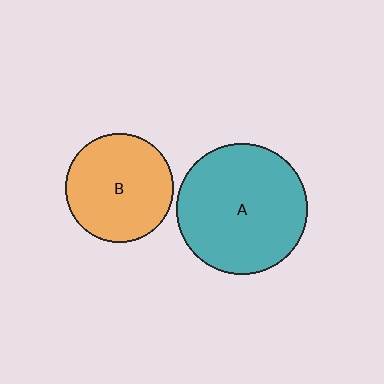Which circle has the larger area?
Circle A (teal).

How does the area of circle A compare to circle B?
Approximately 1.4 times.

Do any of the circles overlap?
No, none of the circles overlap.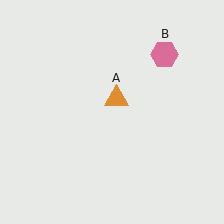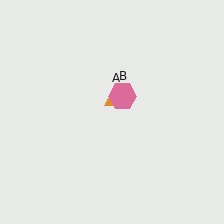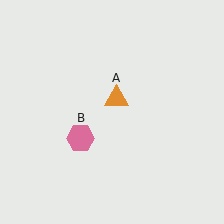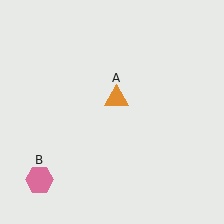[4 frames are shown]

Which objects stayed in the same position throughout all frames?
Orange triangle (object A) remained stationary.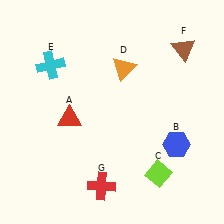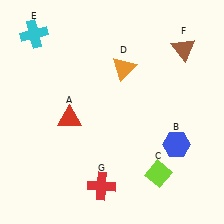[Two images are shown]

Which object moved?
The cyan cross (E) moved up.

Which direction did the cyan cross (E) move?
The cyan cross (E) moved up.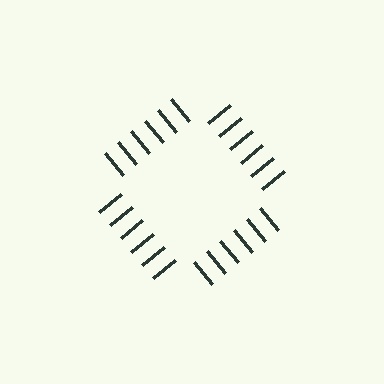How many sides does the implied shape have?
4 sides — the line-ends trace a square.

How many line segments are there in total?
24 — 6 along each of the 4 edges.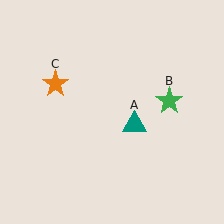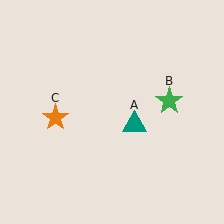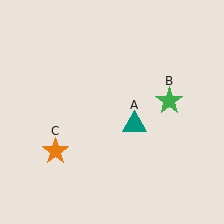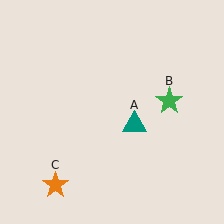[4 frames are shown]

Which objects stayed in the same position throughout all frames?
Teal triangle (object A) and green star (object B) remained stationary.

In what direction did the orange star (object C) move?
The orange star (object C) moved down.